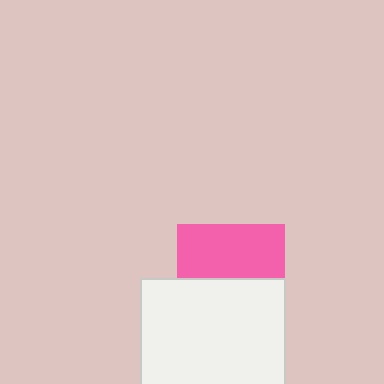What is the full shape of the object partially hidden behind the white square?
The partially hidden object is a pink square.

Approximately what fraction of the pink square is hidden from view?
Roughly 50% of the pink square is hidden behind the white square.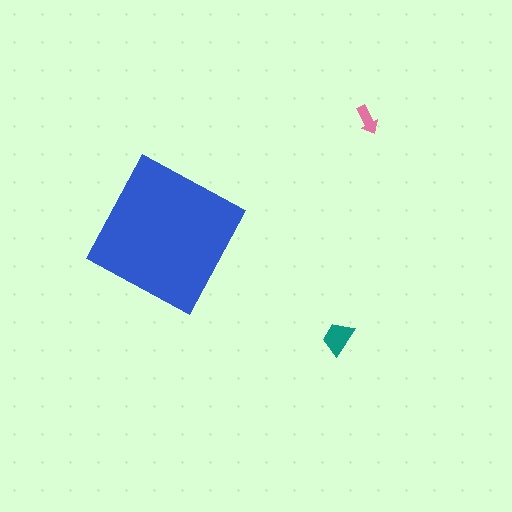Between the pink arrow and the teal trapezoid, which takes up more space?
The teal trapezoid.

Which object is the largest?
The blue square.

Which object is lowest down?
The teal trapezoid is bottommost.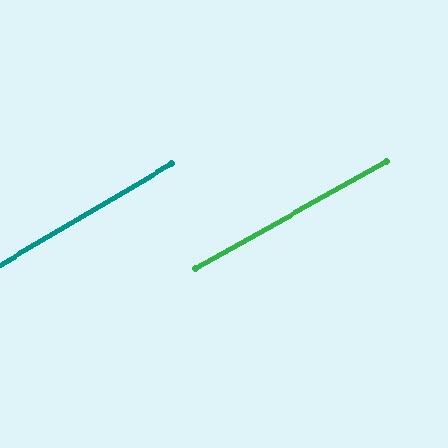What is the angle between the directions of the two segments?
Approximately 1 degree.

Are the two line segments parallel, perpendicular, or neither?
Parallel — their directions differ by only 1.3°.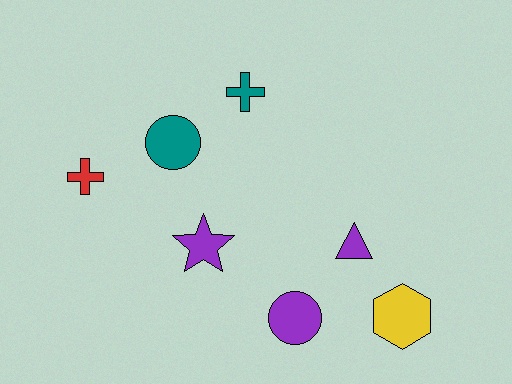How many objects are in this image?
There are 7 objects.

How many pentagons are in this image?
There are no pentagons.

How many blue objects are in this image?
There are no blue objects.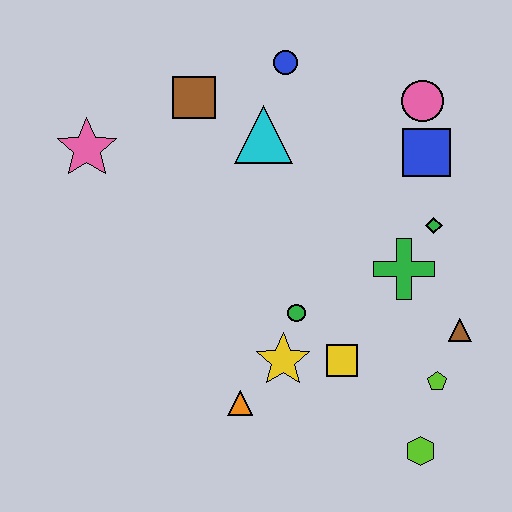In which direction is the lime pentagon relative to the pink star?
The lime pentagon is to the right of the pink star.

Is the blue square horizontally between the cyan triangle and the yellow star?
No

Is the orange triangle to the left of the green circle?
Yes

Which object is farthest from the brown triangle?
The pink star is farthest from the brown triangle.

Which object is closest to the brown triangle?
The lime pentagon is closest to the brown triangle.